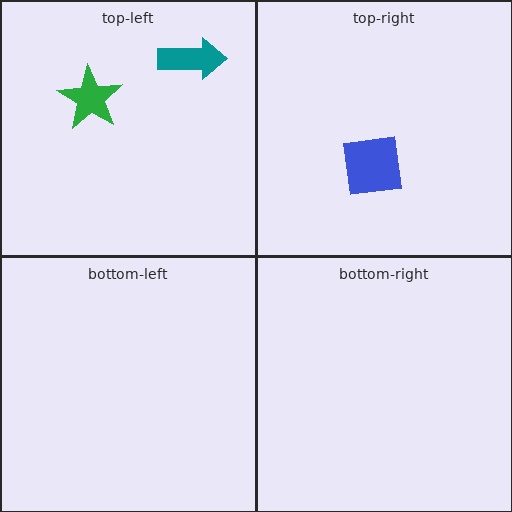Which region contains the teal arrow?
The top-left region.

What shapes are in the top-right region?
The blue square.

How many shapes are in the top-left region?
2.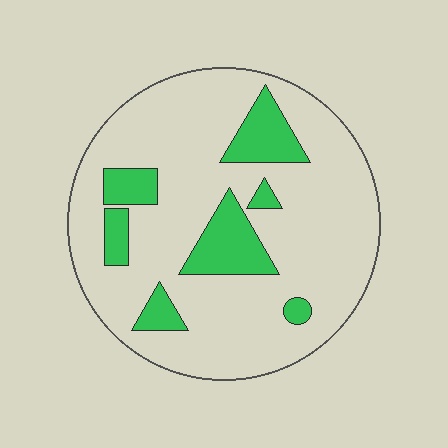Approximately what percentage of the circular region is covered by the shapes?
Approximately 20%.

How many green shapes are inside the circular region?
7.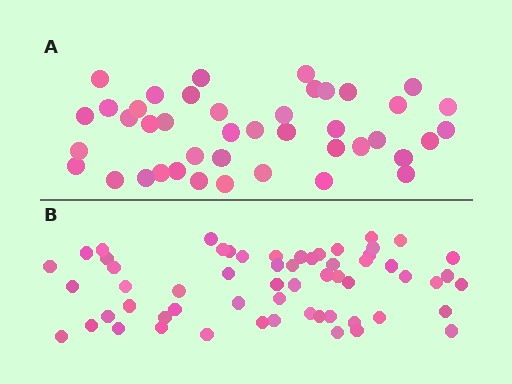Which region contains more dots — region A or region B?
Region B (the bottom region) has more dots.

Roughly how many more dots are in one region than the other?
Region B has approximately 15 more dots than region A.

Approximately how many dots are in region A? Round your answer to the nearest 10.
About 40 dots. (The exact count is 42, which rounds to 40.)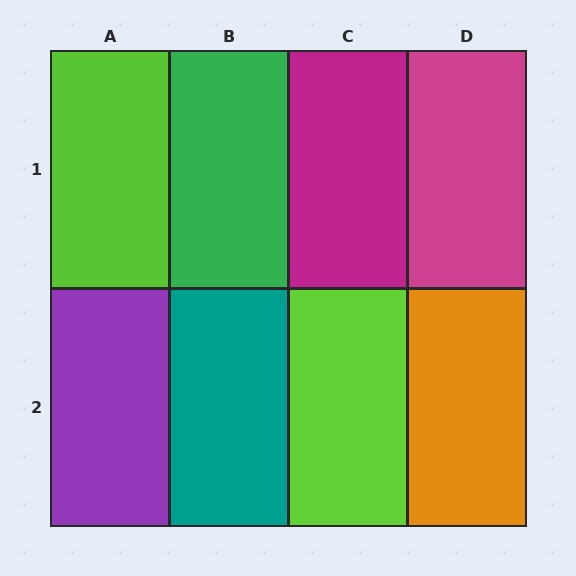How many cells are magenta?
2 cells are magenta.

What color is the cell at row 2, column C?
Lime.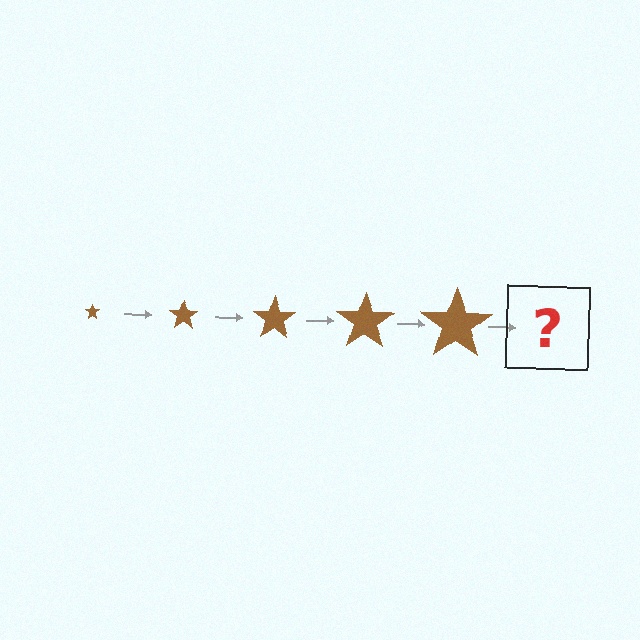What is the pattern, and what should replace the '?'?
The pattern is that the star gets progressively larger each step. The '?' should be a brown star, larger than the previous one.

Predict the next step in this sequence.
The next step is a brown star, larger than the previous one.